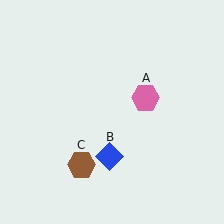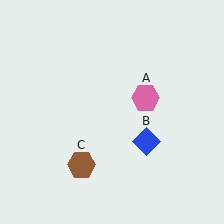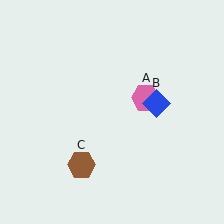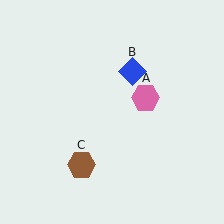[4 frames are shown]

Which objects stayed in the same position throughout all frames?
Pink hexagon (object A) and brown hexagon (object C) remained stationary.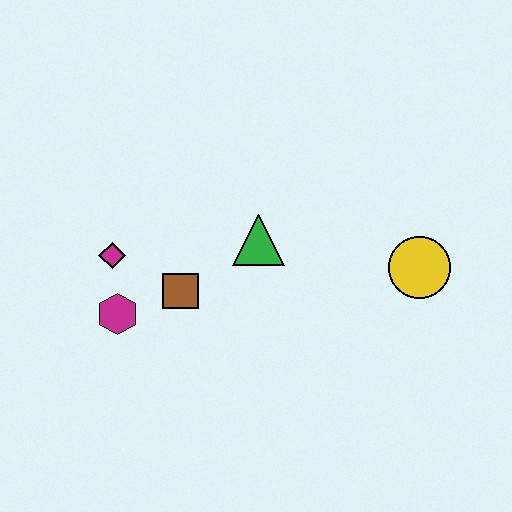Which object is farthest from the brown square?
The yellow circle is farthest from the brown square.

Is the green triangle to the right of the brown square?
Yes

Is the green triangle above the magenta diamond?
Yes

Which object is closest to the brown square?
The magenta hexagon is closest to the brown square.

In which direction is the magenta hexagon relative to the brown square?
The magenta hexagon is to the left of the brown square.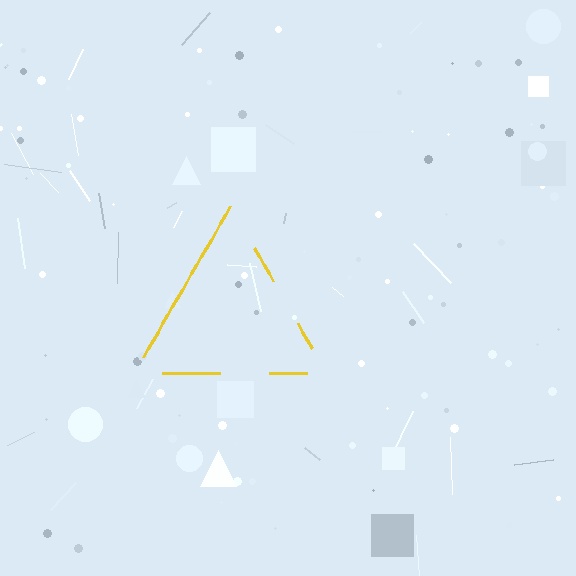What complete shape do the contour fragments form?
The contour fragments form a triangle.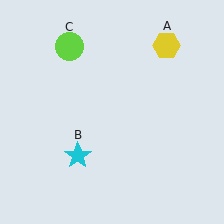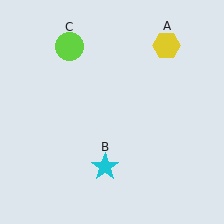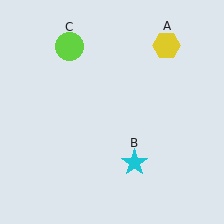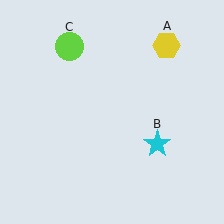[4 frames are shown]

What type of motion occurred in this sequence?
The cyan star (object B) rotated counterclockwise around the center of the scene.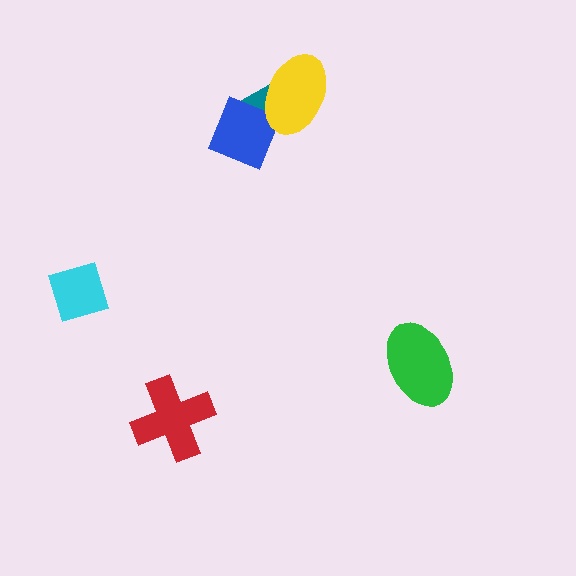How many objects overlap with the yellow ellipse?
2 objects overlap with the yellow ellipse.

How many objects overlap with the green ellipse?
0 objects overlap with the green ellipse.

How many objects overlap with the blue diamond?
2 objects overlap with the blue diamond.